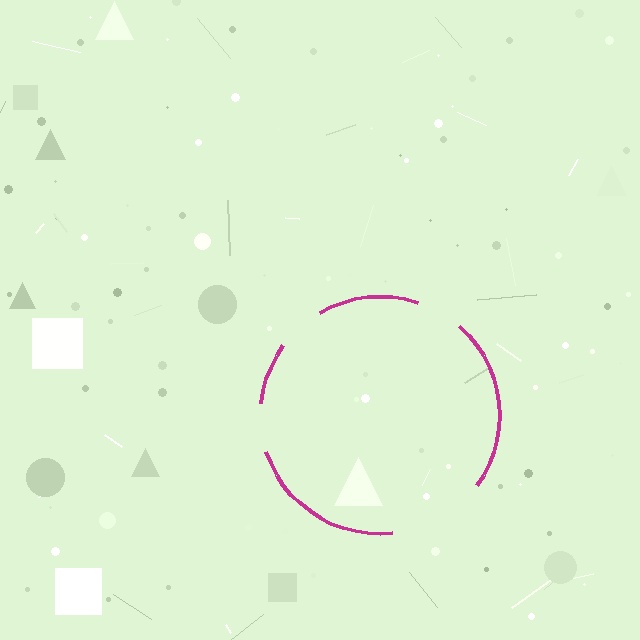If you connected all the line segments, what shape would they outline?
They would outline a circle.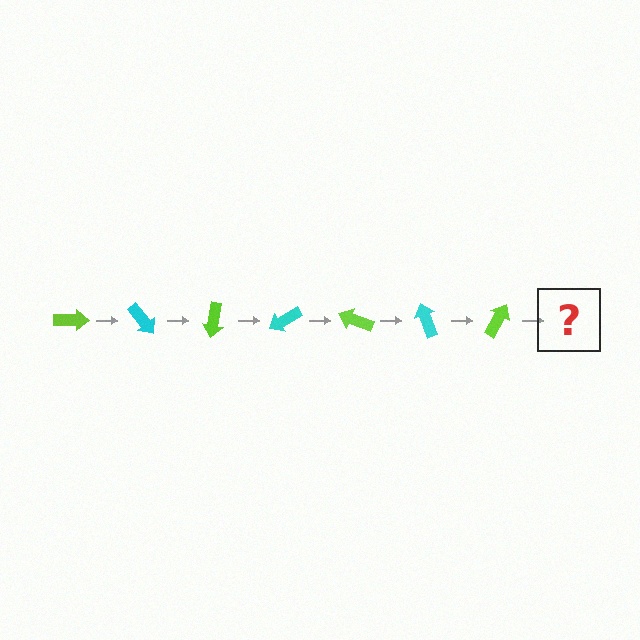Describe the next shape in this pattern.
It should be a cyan arrow, rotated 350 degrees from the start.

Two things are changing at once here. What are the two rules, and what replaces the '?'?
The two rules are that it rotates 50 degrees each step and the color cycles through lime and cyan. The '?' should be a cyan arrow, rotated 350 degrees from the start.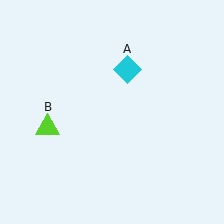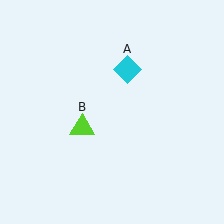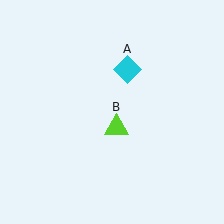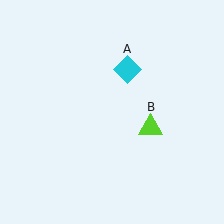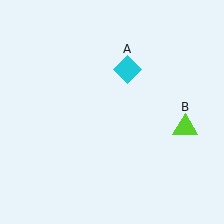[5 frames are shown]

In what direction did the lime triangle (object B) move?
The lime triangle (object B) moved right.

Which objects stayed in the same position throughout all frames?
Cyan diamond (object A) remained stationary.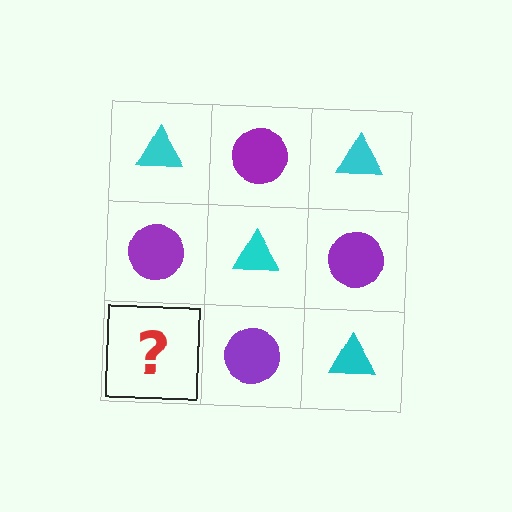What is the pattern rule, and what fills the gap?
The rule is that it alternates cyan triangle and purple circle in a checkerboard pattern. The gap should be filled with a cyan triangle.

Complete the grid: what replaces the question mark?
The question mark should be replaced with a cyan triangle.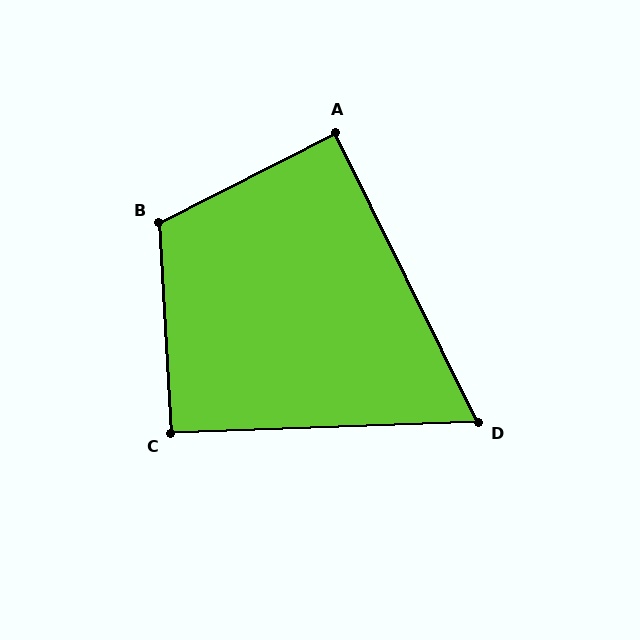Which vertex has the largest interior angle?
B, at approximately 114 degrees.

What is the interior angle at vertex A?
Approximately 89 degrees (approximately right).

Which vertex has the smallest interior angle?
D, at approximately 66 degrees.